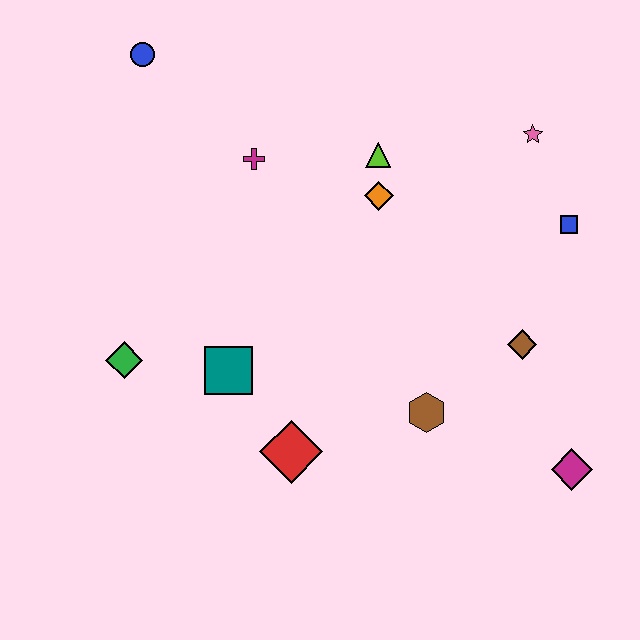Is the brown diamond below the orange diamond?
Yes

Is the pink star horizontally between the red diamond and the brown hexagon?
No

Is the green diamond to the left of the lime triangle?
Yes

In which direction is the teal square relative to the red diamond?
The teal square is above the red diamond.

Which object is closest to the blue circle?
The magenta cross is closest to the blue circle.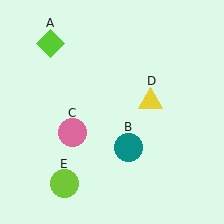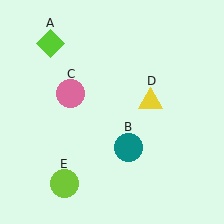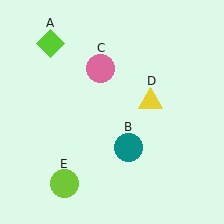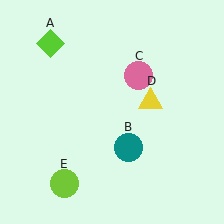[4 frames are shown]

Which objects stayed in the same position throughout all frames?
Lime diamond (object A) and teal circle (object B) and yellow triangle (object D) and lime circle (object E) remained stationary.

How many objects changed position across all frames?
1 object changed position: pink circle (object C).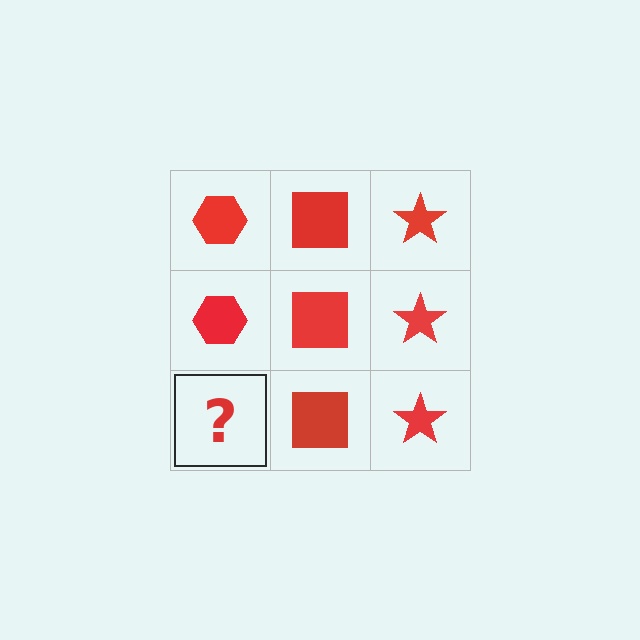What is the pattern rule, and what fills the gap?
The rule is that each column has a consistent shape. The gap should be filled with a red hexagon.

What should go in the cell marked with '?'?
The missing cell should contain a red hexagon.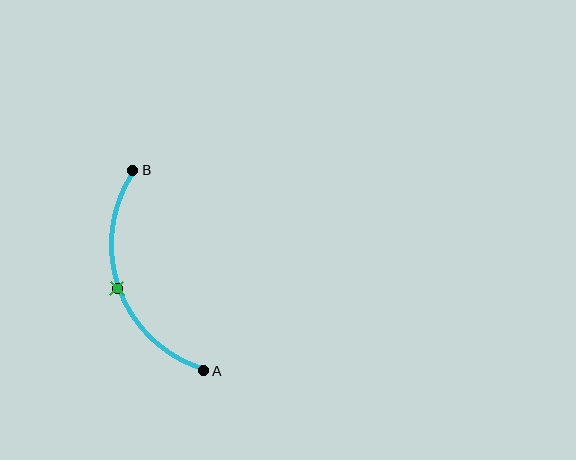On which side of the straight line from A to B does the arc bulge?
The arc bulges to the left of the straight line connecting A and B.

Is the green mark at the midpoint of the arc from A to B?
Yes. The green mark lies on the arc at equal arc-length from both A and B — it is the arc midpoint.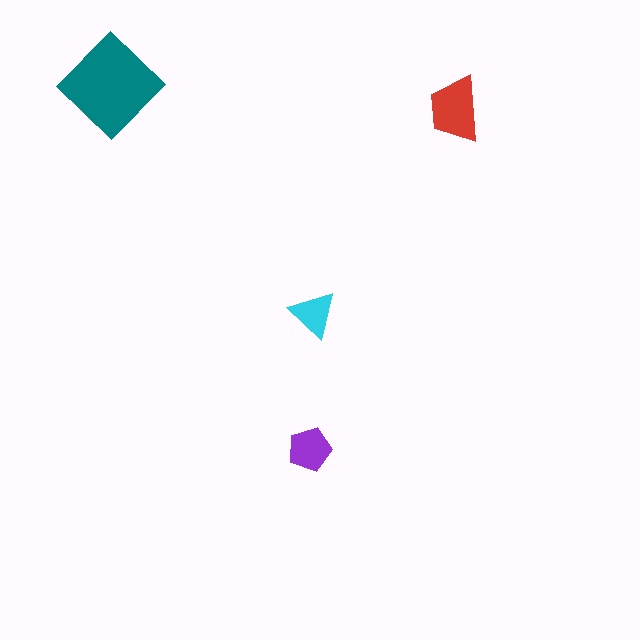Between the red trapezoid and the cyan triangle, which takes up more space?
The red trapezoid.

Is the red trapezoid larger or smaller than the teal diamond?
Smaller.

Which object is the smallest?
The cyan triangle.